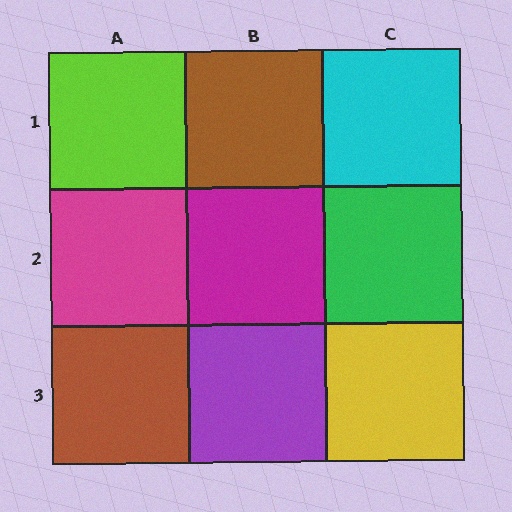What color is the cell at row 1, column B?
Brown.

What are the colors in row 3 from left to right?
Brown, purple, yellow.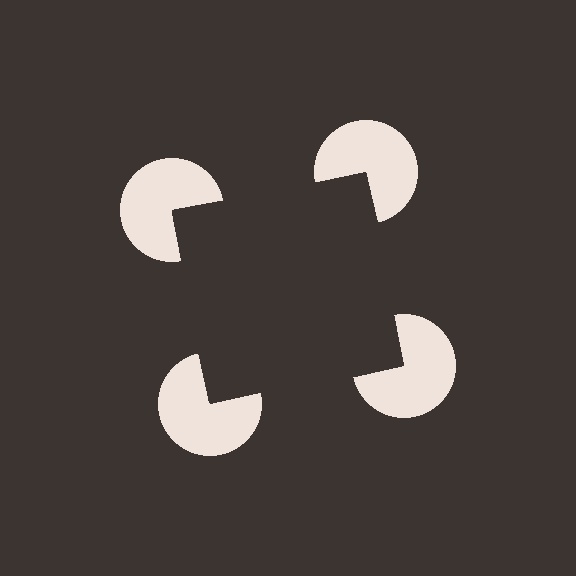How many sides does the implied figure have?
4 sides.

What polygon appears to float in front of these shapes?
An illusory square — its edges are inferred from the aligned wedge cuts in the pac-man discs, not physically drawn.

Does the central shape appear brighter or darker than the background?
It typically appears slightly darker than the background, even though no actual brightness change is drawn.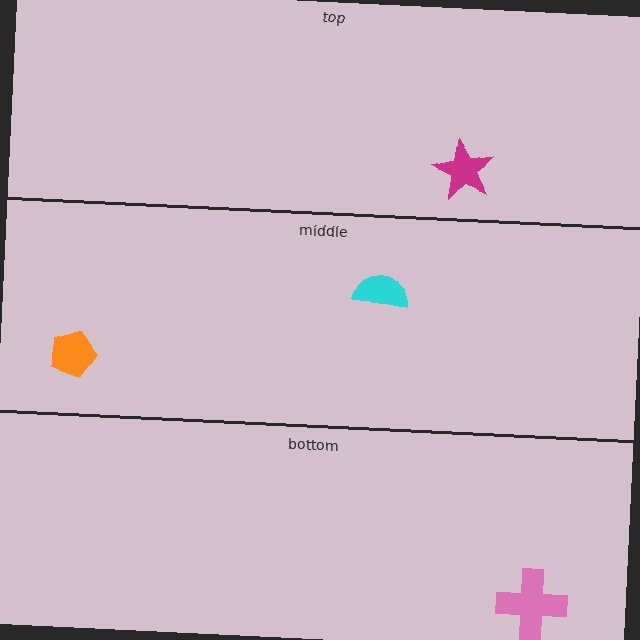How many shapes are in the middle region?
2.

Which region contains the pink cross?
The bottom region.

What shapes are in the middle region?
The orange pentagon, the cyan semicircle.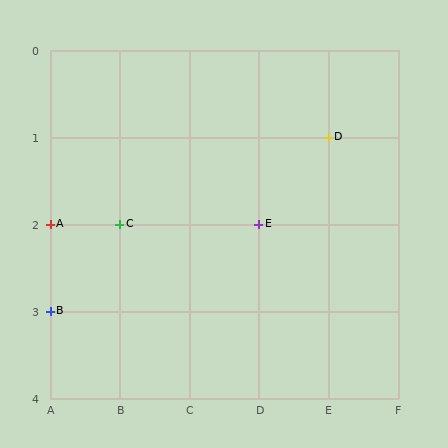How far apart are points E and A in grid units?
Points E and A are 3 columns apart.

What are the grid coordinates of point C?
Point C is at grid coordinates (B, 2).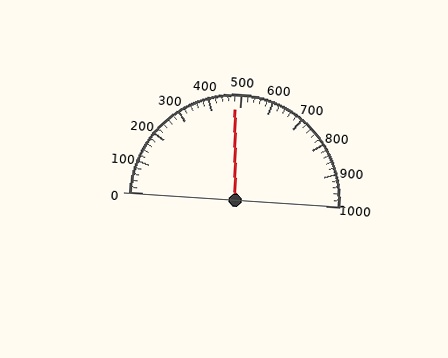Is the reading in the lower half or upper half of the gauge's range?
The reading is in the lower half of the range (0 to 1000).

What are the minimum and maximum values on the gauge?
The gauge ranges from 0 to 1000.